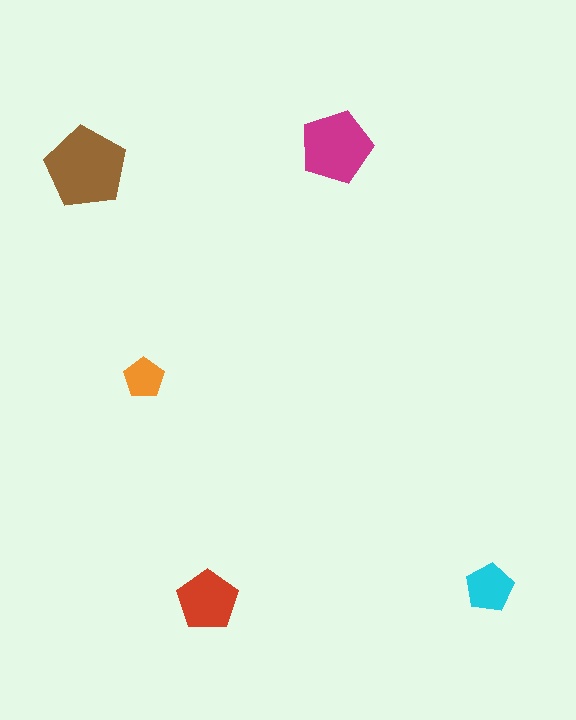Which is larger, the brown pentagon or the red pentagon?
The brown one.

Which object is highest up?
The magenta pentagon is topmost.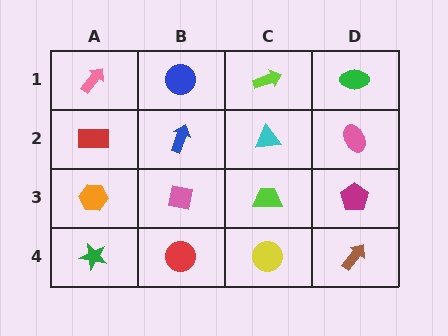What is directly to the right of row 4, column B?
A yellow circle.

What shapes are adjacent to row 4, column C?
A lime trapezoid (row 3, column C), a red circle (row 4, column B), a brown arrow (row 4, column D).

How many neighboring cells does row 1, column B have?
3.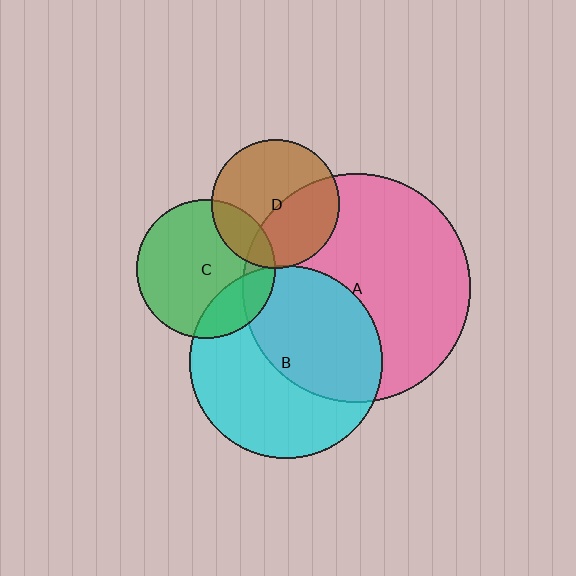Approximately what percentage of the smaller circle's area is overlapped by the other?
Approximately 20%.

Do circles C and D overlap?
Yes.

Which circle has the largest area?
Circle A (pink).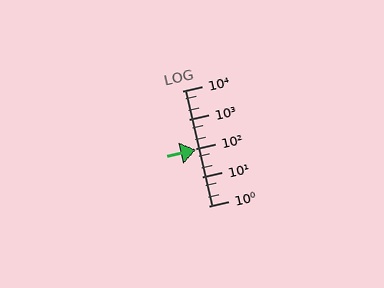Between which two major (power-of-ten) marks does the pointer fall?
The pointer is between 10 and 100.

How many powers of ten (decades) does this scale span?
The scale spans 4 decades, from 1 to 10000.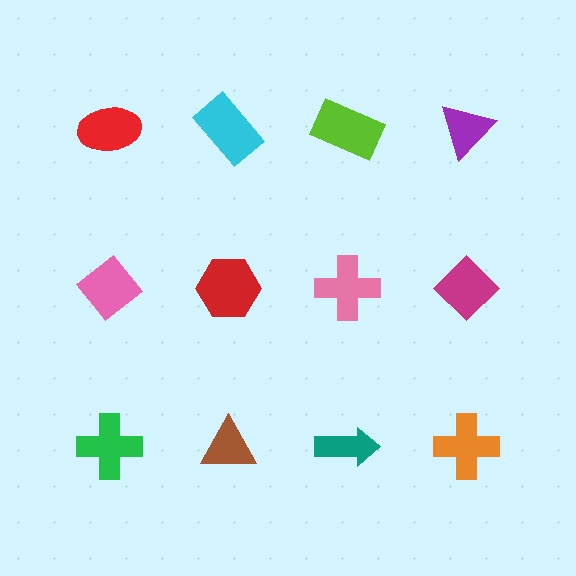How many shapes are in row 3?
4 shapes.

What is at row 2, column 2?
A red hexagon.